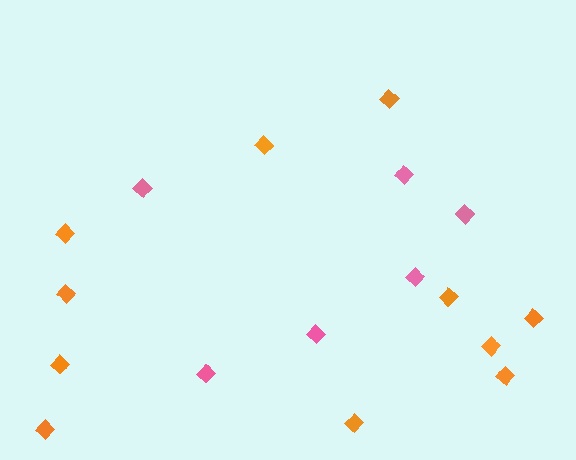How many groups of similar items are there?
There are 2 groups: one group of orange diamonds (11) and one group of pink diamonds (6).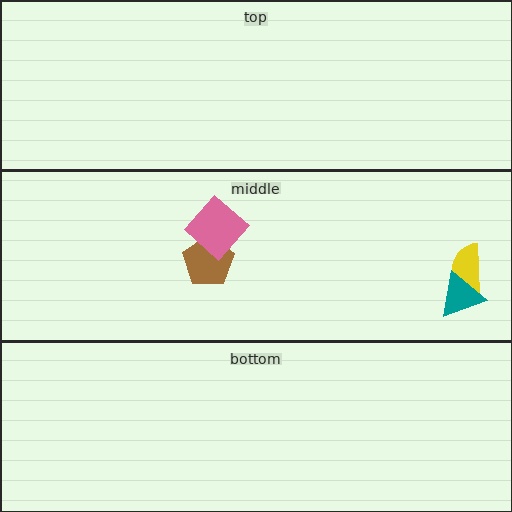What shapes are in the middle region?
The brown pentagon, the pink diamond, the yellow semicircle, the teal triangle.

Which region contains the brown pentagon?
The middle region.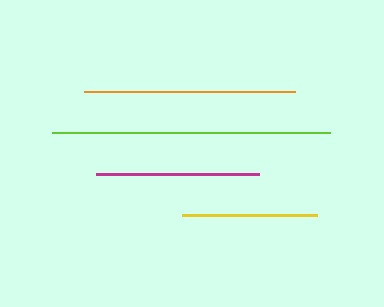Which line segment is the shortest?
The yellow line is the shortest at approximately 135 pixels.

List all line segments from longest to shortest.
From longest to shortest: lime, orange, magenta, yellow.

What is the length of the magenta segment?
The magenta segment is approximately 163 pixels long.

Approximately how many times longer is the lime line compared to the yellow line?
The lime line is approximately 2.1 times the length of the yellow line.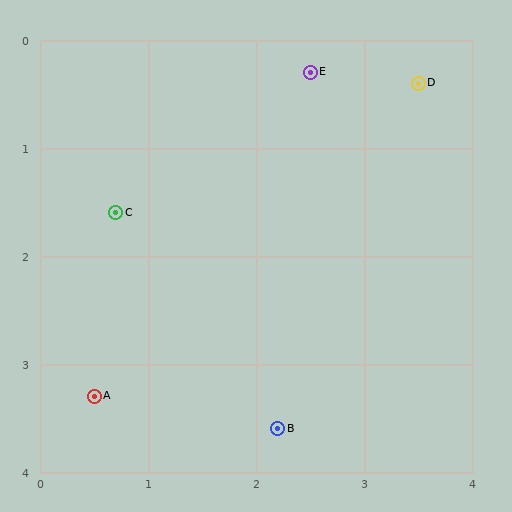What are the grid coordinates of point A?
Point A is at approximately (0.5, 3.3).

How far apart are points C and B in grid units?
Points C and B are about 2.5 grid units apart.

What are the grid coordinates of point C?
Point C is at approximately (0.7, 1.6).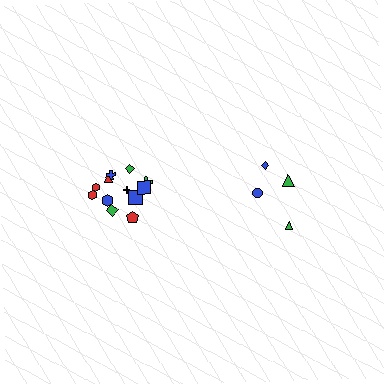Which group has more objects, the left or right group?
The left group.